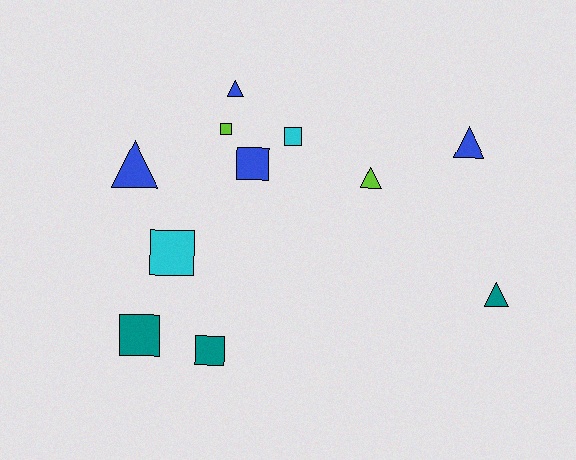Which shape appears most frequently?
Square, with 6 objects.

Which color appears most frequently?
Blue, with 4 objects.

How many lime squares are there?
There is 1 lime square.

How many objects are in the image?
There are 11 objects.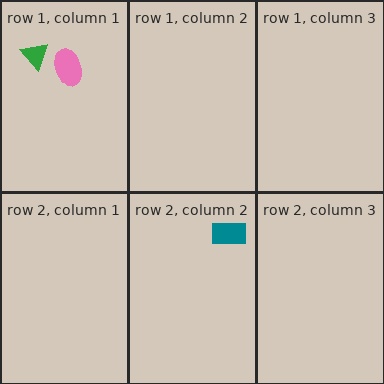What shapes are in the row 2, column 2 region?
The teal rectangle.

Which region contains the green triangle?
The row 1, column 1 region.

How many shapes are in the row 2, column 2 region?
1.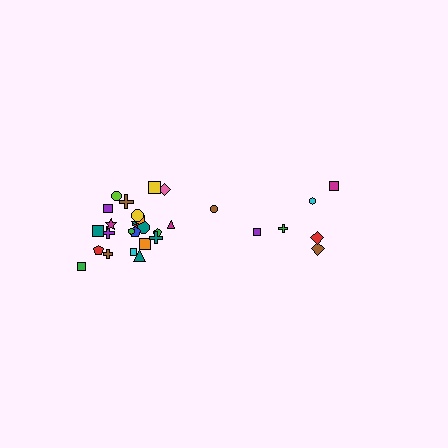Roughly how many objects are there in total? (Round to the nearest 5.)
Roughly 30 objects in total.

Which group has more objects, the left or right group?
The left group.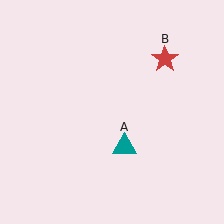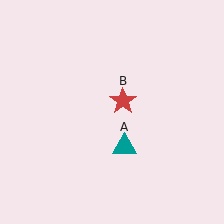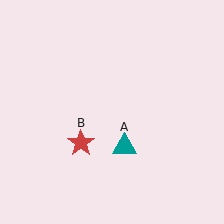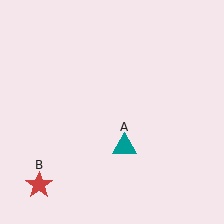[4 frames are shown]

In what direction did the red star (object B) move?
The red star (object B) moved down and to the left.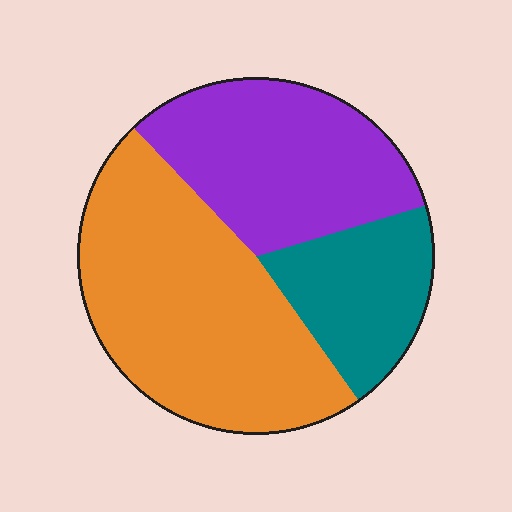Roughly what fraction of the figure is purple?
Purple covers 33% of the figure.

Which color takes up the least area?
Teal, at roughly 20%.